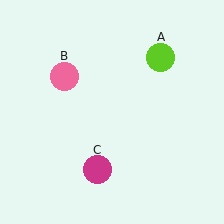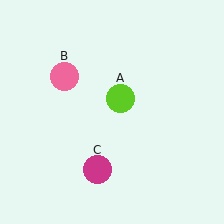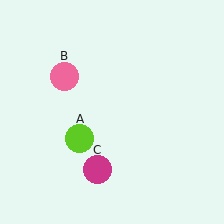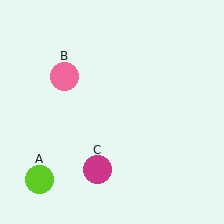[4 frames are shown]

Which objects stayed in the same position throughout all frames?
Pink circle (object B) and magenta circle (object C) remained stationary.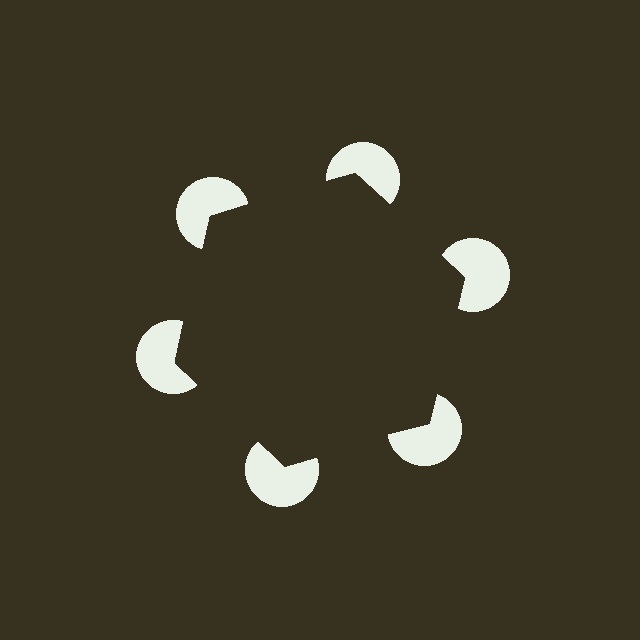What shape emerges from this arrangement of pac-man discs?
An illusory hexagon — its edges are inferred from the aligned wedge cuts in the pac-man discs, not physically drawn.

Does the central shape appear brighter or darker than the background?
It typically appears slightly darker than the background, even though no actual brightness change is drawn.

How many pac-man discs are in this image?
There are 6 — one at each vertex of the illusory hexagon.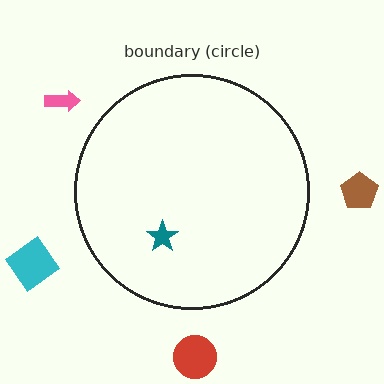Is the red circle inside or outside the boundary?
Outside.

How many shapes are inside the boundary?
1 inside, 4 outside.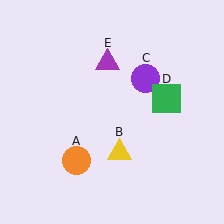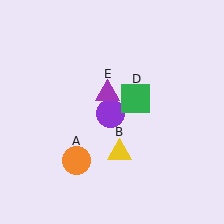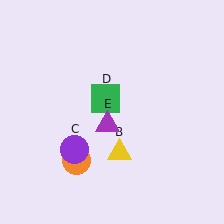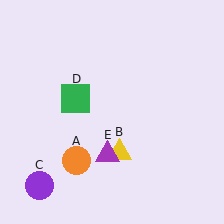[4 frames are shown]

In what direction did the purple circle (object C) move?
The purple circle (object C) moved down and to the left.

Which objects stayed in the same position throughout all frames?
Orange circle (object A) and yellow triangle (object B) remained stationary.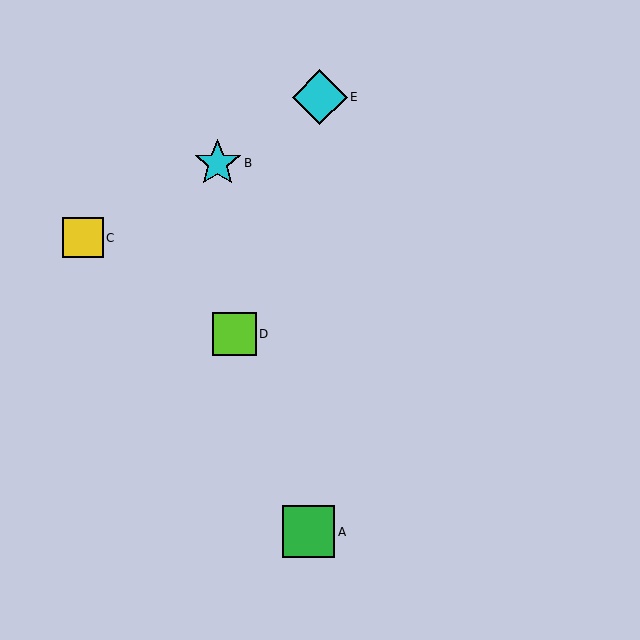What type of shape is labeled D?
Shape D is a lime square.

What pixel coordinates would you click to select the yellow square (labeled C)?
Click at (83, 238) to select the yellow square C.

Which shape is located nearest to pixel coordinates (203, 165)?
The cyan star (labeled B) at (218, 163) is nearest to that location.